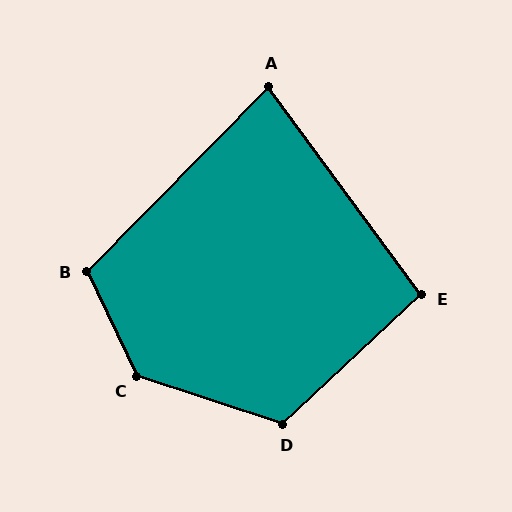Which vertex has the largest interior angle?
C, at approximately 133 degrees.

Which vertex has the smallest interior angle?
A, at approximately 81 degrees.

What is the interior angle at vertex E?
Approximately 97 degrees (obtuse).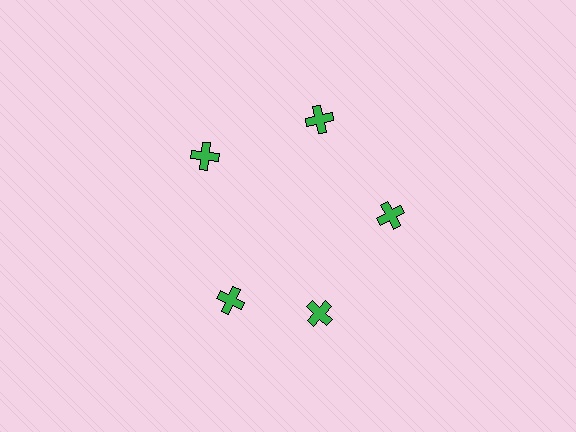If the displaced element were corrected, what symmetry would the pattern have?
It would have 5-fold rotational symmetry — the pattern would map onto itself every 72 degrees.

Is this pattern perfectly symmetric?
No. The 5 green crosses are arranged in a ring, but one element near the 8 o'clock position is rotated out of alignment along the ring, breaking the 5-fold rotational symmetry.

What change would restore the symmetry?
The symmetry would be restored by rotating it back into even spacing with its neighbors so that all 5 crosses sit at equal angles and equal distance from the center.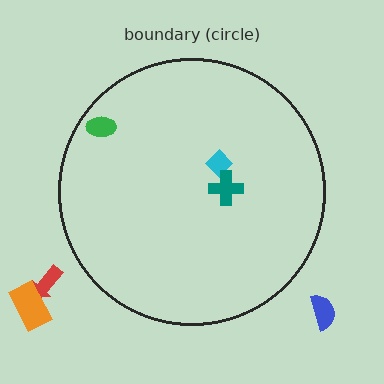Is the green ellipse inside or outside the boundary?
Inside.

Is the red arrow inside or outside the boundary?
Outside.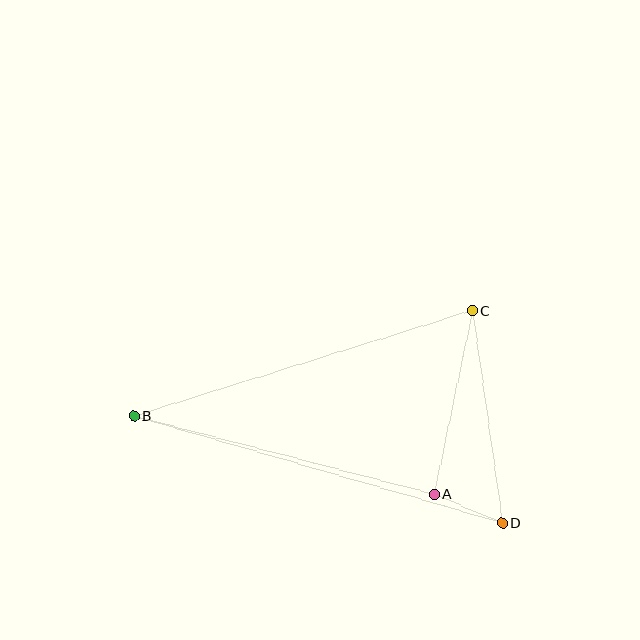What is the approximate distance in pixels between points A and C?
The distance between A and C is approximately 188 pixels.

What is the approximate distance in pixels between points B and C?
The distance between B and C is approximately 355 pixels.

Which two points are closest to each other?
Points A and D are closest to each other.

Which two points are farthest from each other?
Points B and D are farthest from each other.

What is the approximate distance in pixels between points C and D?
The distance between C and D is approximately 215 pixels.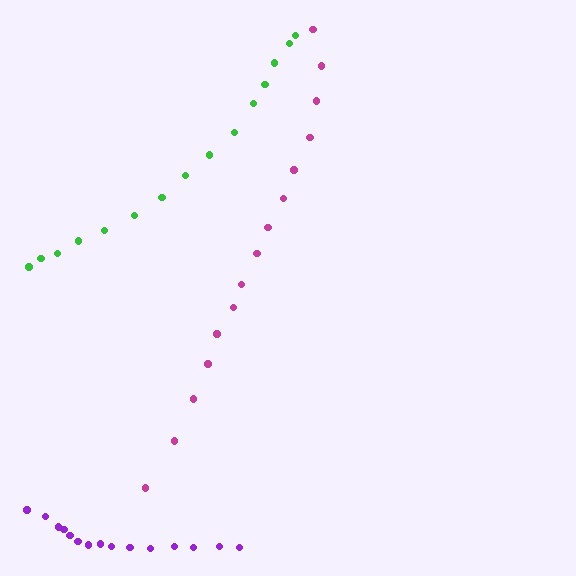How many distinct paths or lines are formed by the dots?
There are 3 distinct paths.